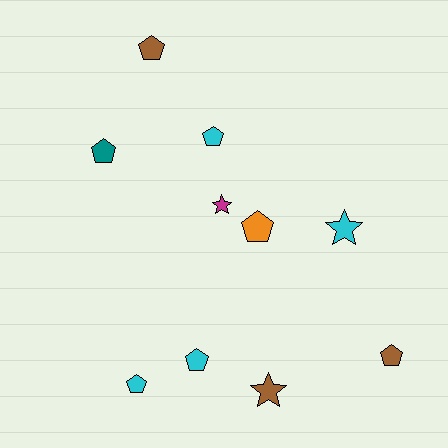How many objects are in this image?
There are 10 objects.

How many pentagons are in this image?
There are 7 pentagons.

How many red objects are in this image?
There are no red objects.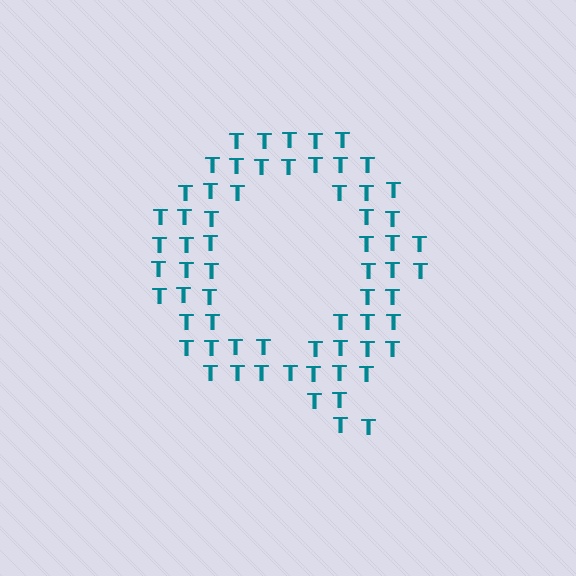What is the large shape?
The large shape is the letter Q.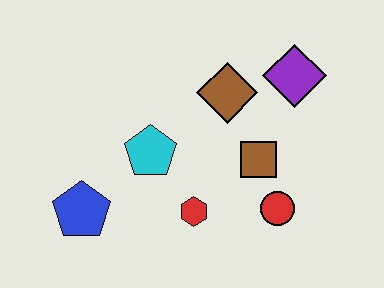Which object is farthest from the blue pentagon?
The purple diamond is farthest from the blue pentagon.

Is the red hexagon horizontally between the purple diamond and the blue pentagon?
Yes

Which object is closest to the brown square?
The red circle is closest to the brown square.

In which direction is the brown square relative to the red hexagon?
The brown square is to the right of the red hexagon.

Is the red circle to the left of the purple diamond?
Yes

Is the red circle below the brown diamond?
Yes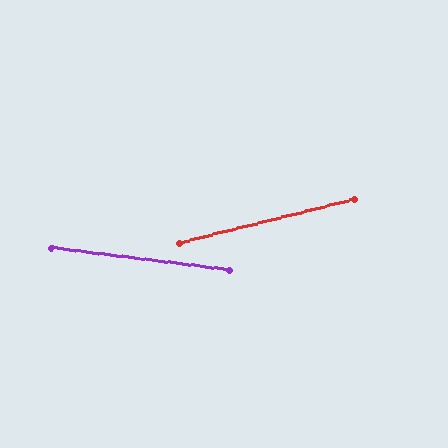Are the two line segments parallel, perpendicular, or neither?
Neither parallel nor perpendicular — they differ by about 21°.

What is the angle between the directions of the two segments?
Approximately 21 degrees.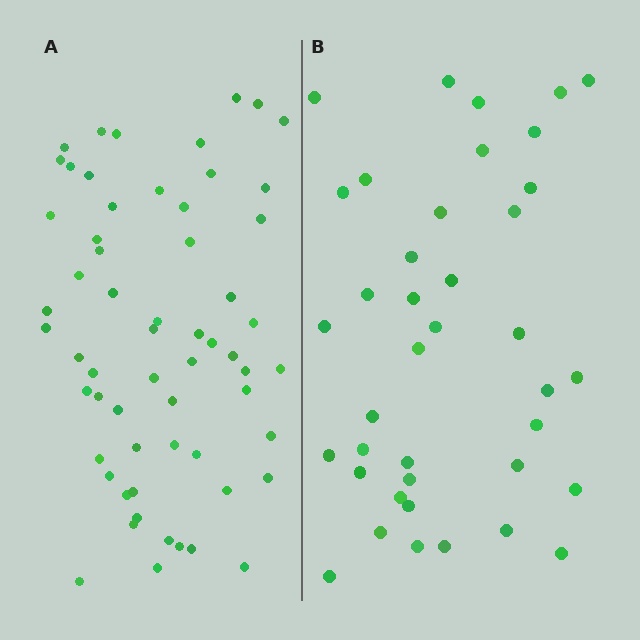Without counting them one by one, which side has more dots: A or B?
Region A (the left region) has more dots.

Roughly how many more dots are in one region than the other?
Region A has approximately 20 more dots than region B.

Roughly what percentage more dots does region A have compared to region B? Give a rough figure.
About 55% more.